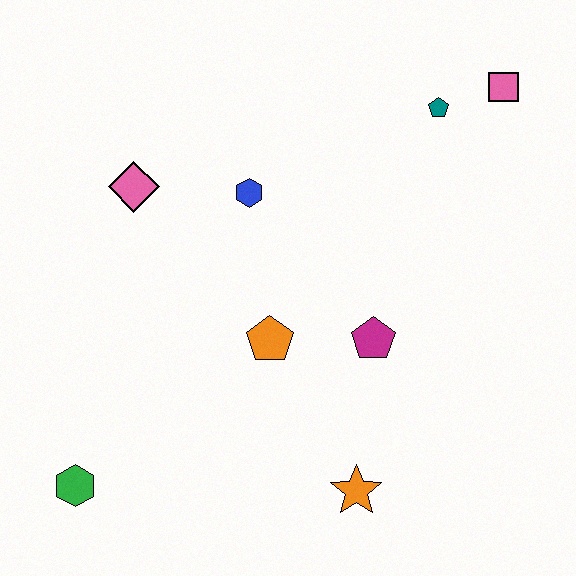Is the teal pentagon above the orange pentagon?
Yes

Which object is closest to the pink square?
The teal pentagon is closest to the pink square.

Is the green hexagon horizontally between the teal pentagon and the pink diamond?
No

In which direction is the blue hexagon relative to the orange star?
The blue hexagon is above the orange star.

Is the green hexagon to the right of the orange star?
No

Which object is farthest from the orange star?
The pink square is farthest from the orange star.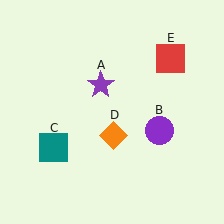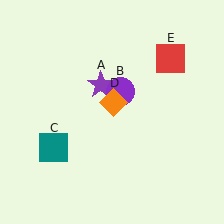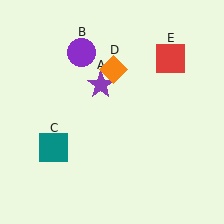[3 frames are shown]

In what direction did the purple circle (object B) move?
The purple circle (object B) moved up and to the left.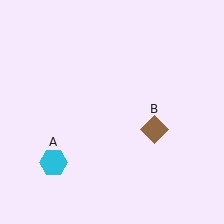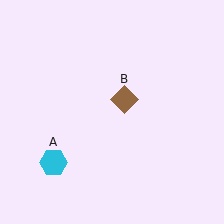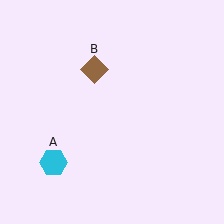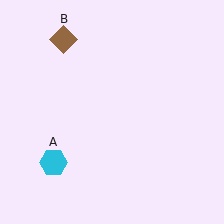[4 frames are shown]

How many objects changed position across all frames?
1 object changed position: brown diamond (object B).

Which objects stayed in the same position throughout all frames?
Cyan hexagon (object A) remained stationary.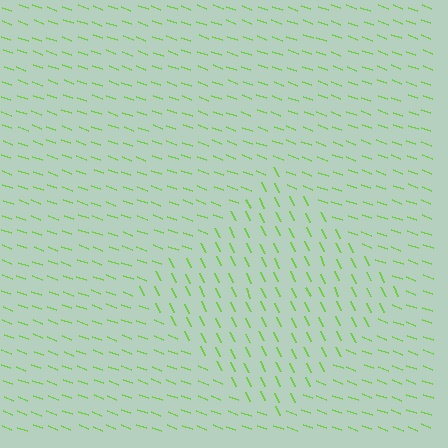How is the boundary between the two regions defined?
The boundary is defined purely by a change in line orientation (approximately 45 degrees difference). All lines are the same color and thickness.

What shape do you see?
I see a diamond.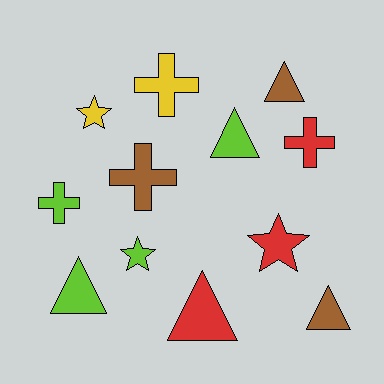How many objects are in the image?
There are 12 objects.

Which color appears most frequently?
Lime, with 4 objects.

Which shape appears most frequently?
Triangle, with 5 objects.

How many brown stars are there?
There are no brown stars.